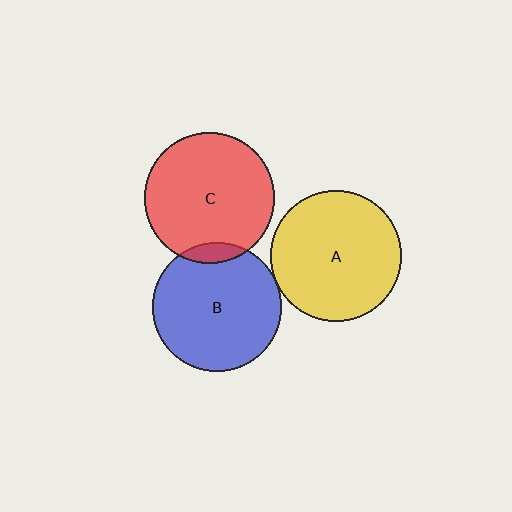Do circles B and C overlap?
Yes.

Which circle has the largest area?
Circle A (yellow).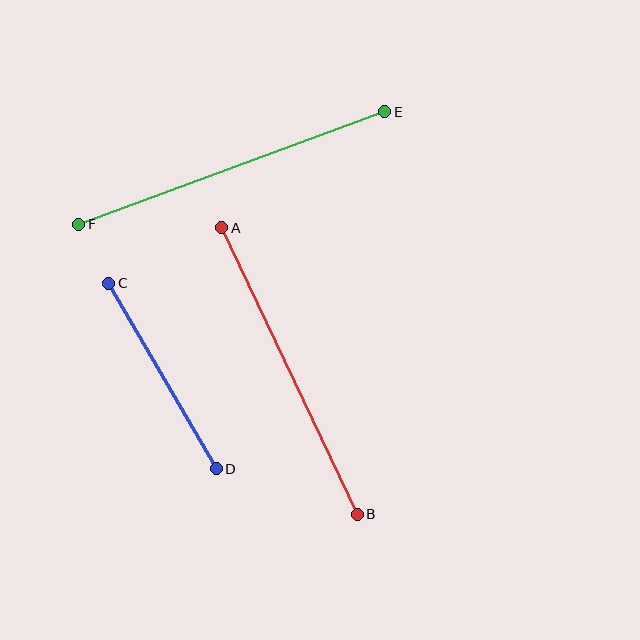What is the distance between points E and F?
The distance is approximately 326 pixels.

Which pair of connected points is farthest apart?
Points E and F are farthest apart.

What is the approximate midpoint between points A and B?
The midpoint is at approximately (289, 371) pixels.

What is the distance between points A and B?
The distance is approximately 317 pixels.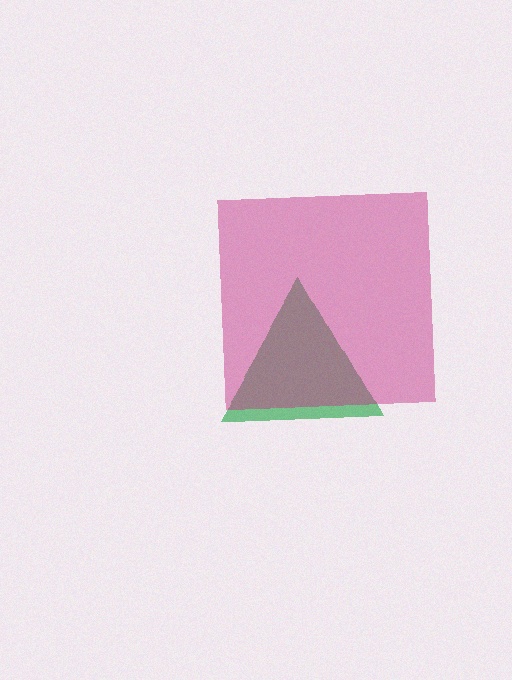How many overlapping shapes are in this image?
There are 2 overlapping shapes in the image.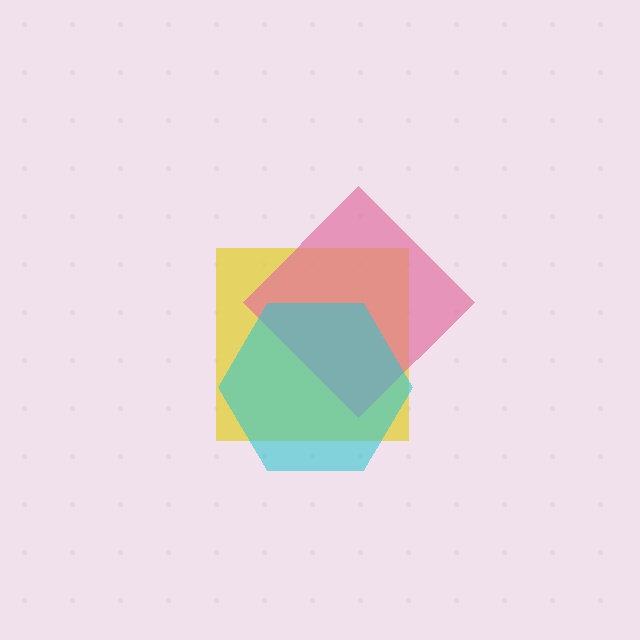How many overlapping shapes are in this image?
There are 3 overlapping shapes in the image.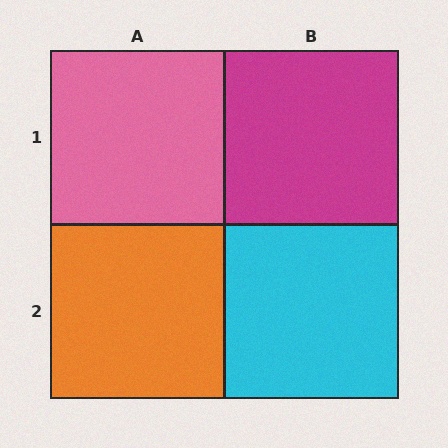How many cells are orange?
1 cell is orange.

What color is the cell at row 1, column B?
Magenta.